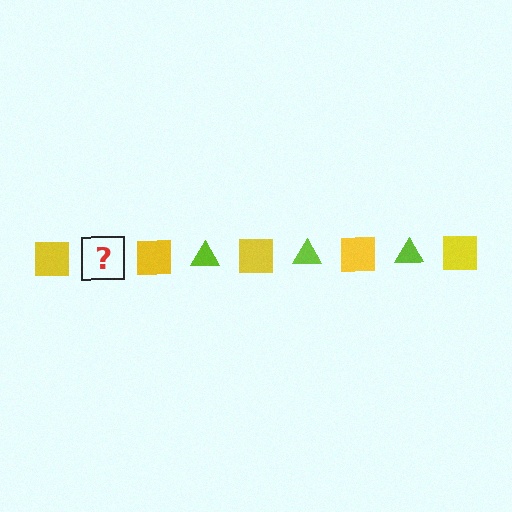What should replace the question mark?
The question mark should be replaced with a lime triangle.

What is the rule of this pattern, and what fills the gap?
The rule is that the pattern alternates between yellow square and lime triangle. The gap should be filled with a lime triangle.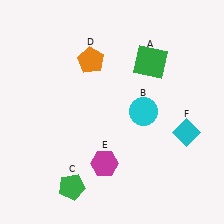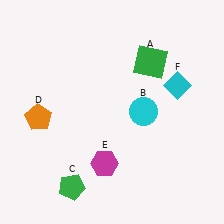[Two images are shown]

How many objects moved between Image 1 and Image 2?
2 objects moved between the two images.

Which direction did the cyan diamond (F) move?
The cyan diamond (F) moved up.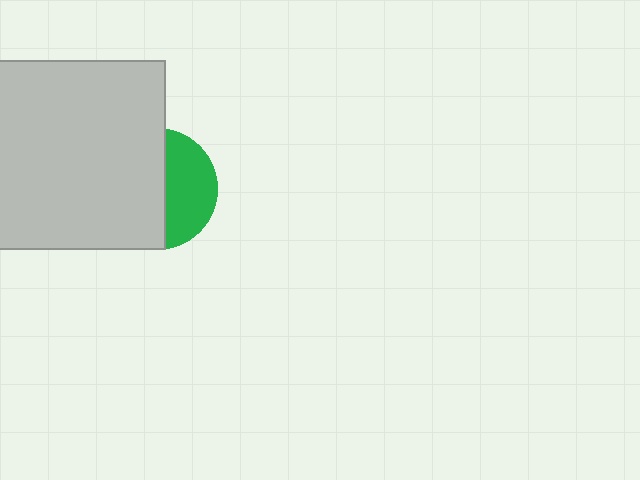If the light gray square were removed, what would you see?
You would see the complete green circle.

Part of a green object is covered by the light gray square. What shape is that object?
It is a circle.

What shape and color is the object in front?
The object in front is a light gray square.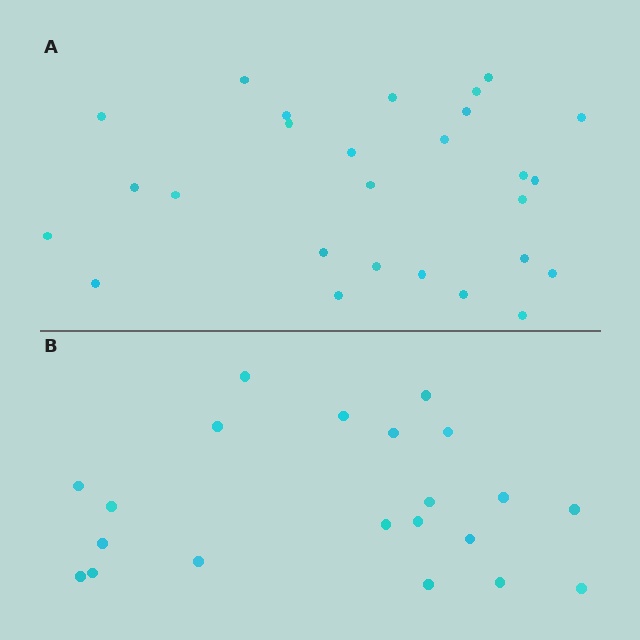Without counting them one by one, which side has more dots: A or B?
Region A (the top region) has more dots.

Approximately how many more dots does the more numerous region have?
Region A has about 6 more dots than region B.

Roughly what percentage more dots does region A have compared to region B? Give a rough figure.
About 30% more.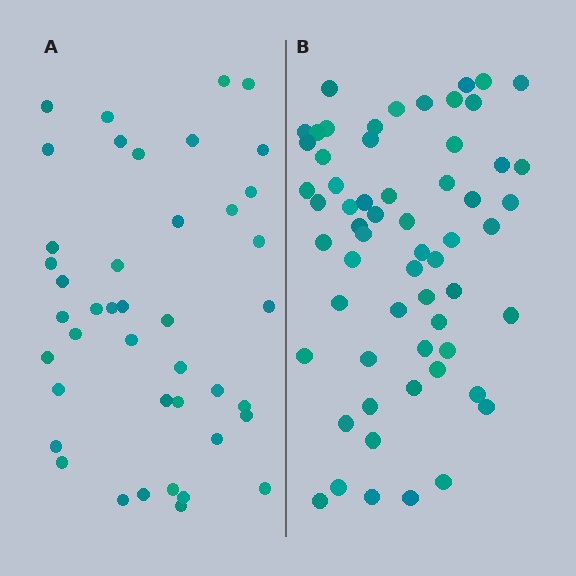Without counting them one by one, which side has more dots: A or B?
Region B (the right region) has more dots.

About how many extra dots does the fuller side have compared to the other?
Region B has approximately 20 more dots than region A.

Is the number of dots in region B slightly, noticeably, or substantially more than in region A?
Region B has noticeably more, but not dramatically so. The ratio is roughly 1.4 to 1.